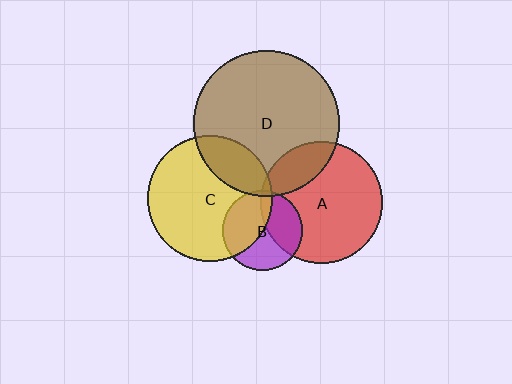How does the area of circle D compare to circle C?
Approximately 1.4 times.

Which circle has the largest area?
Circle D (brown).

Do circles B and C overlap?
Yes.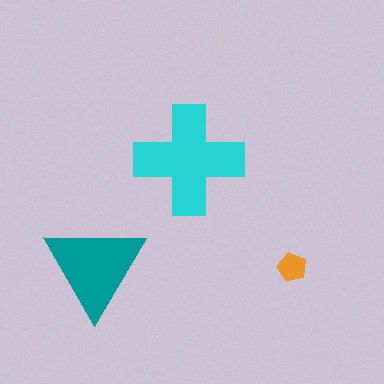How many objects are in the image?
There are 3 objects in the image.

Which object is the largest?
The cyan cross.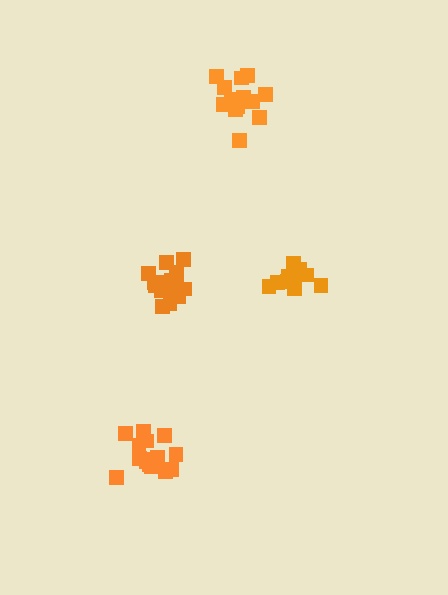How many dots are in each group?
Group 1: 16 dots, Group 2: 16 dots, Group 3: 11 dots, Group 4: 15 dots (58 total).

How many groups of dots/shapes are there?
There are 4 groups.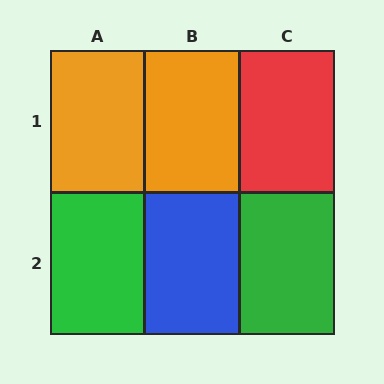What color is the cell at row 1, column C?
Red.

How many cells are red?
1 cell is red.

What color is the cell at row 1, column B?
Orange.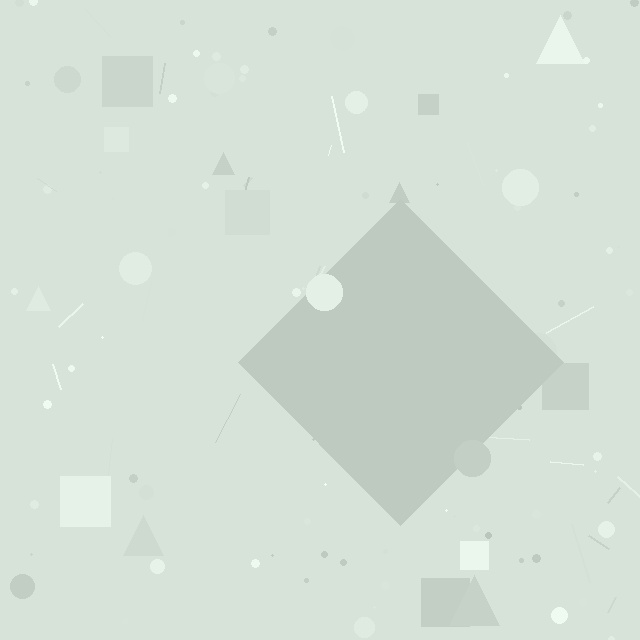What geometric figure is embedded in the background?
A diamond is embedded in the background.